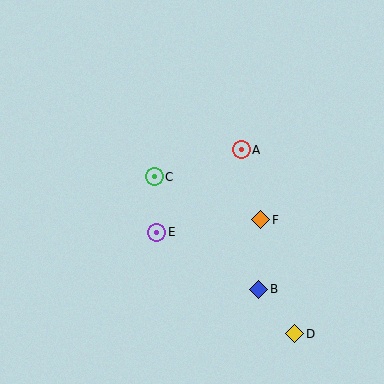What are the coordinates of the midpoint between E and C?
The midpoint between E and C is at (156, 204).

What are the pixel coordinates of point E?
Point E is at (157, 232).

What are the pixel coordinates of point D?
Point D is at (295, 334).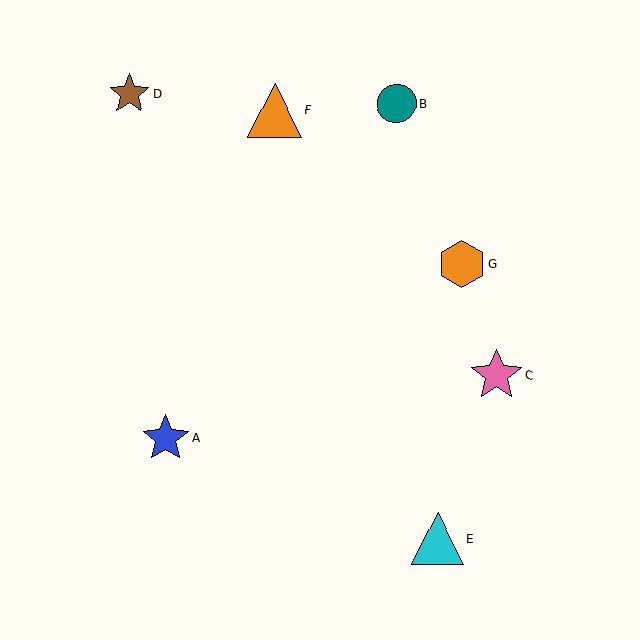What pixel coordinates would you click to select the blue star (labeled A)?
Click at (165, 438) to select the blue star A.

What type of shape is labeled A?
Shape A is a blue star.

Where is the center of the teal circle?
The center of the teal circle is at (397, 104).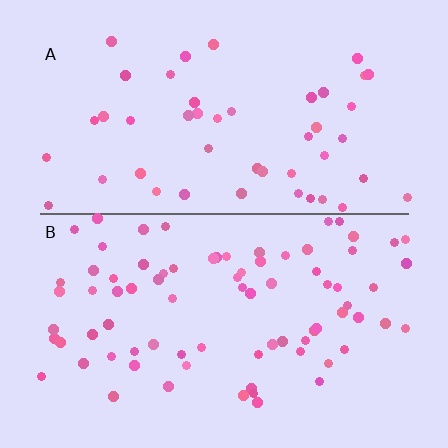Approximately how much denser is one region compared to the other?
Approximately 1.7× — region B over region A.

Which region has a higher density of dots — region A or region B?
B (the bottom).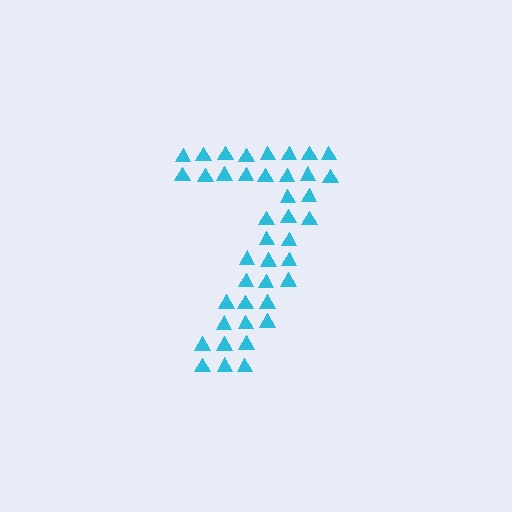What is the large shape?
The large shape is the digit 7.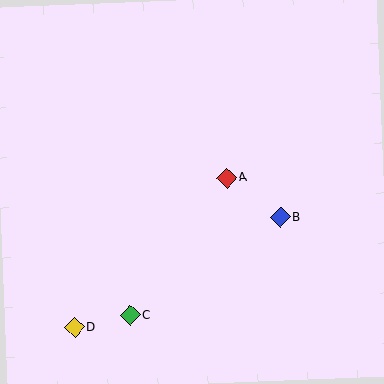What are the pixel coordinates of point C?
Point C is at (130, 316).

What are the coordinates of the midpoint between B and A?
The midpoint between B and A is at (254, 198).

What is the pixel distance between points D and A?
The distance between D and A is 213 pixels.